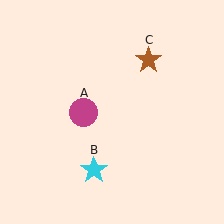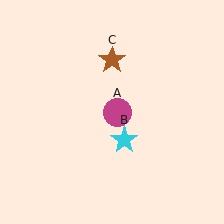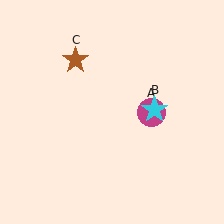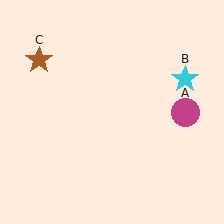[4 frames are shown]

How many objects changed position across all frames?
3 objects changed position: magenta circle (object A), cyan star (object B), brown star (object C).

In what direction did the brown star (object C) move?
The brown star (object C) moved left.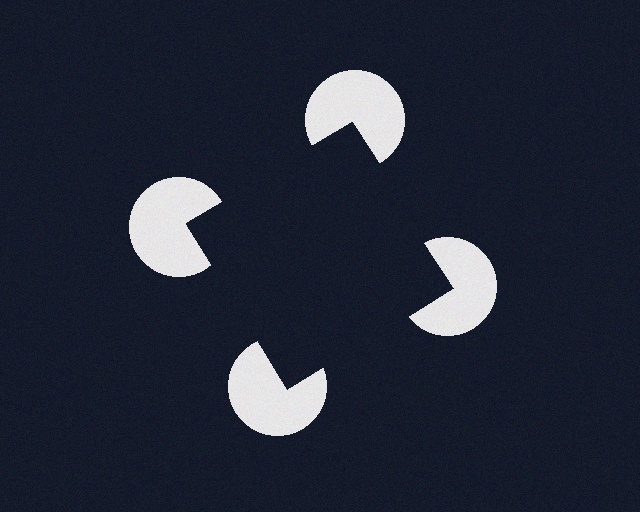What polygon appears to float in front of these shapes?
An illusory square — its edges are inferred from the aligned wedge cuts in the pac-man discs, not physically drawn.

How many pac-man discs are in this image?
There are 4 — one at each vertex of the illusory square.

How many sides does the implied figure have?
4 sides.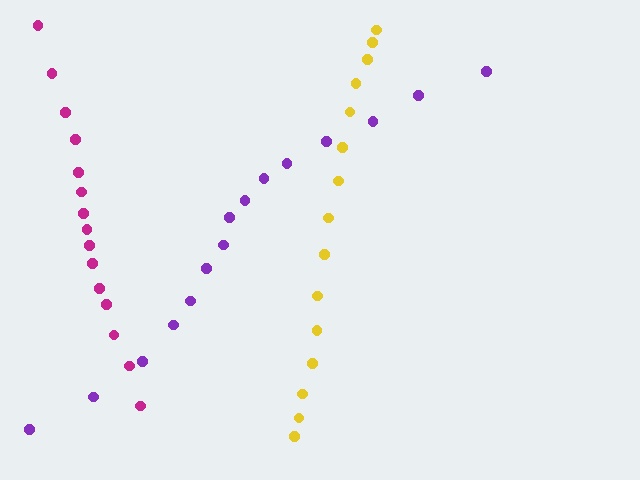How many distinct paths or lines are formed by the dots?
There are 3 distinct paths.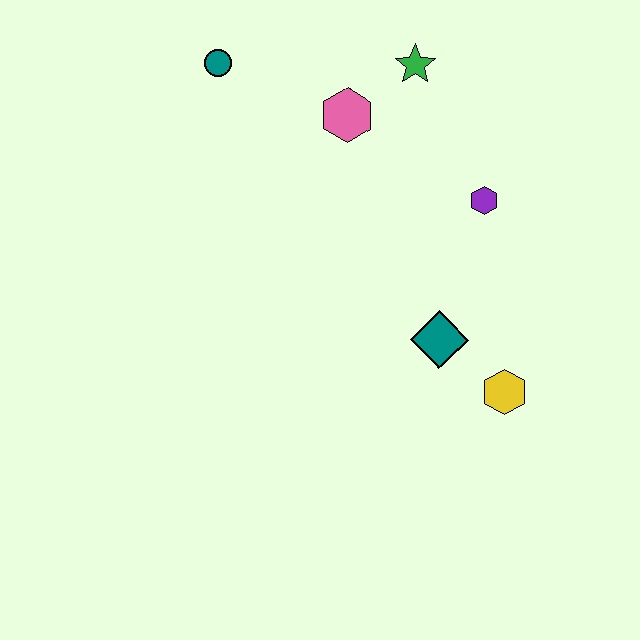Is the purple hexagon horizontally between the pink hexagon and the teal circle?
No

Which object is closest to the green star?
The pink hexagon is closest to the green star.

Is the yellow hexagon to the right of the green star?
Yes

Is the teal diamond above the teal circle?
No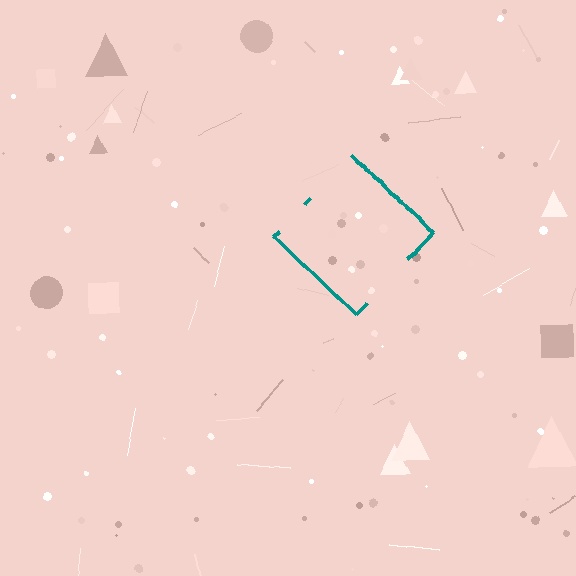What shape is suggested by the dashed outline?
The dashed outline suggests a diamond.